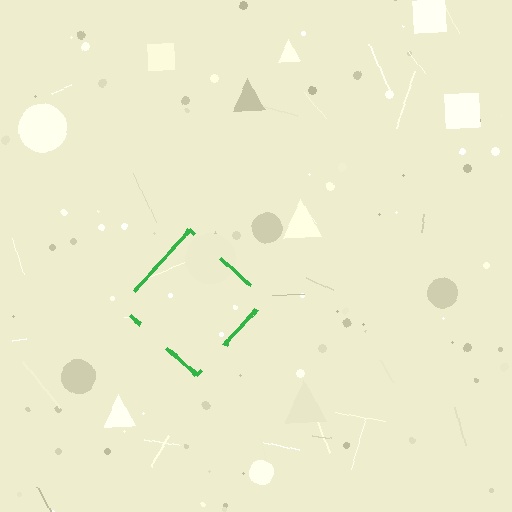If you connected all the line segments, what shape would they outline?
They would outline a diamond.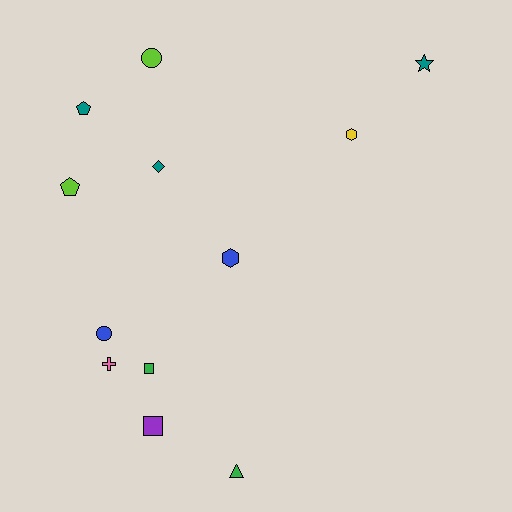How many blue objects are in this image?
There are 2 blue objects.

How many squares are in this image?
There are 2 squares.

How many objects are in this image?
There are 12 objects.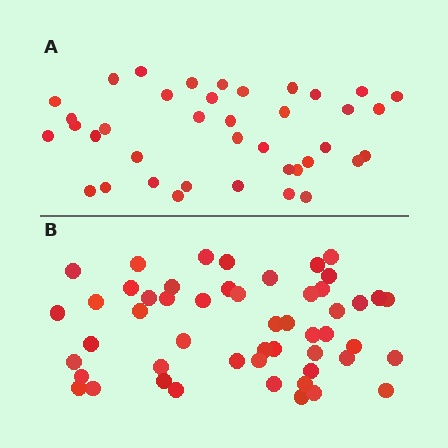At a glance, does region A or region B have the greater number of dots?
Region B (the bottom region) has more dots.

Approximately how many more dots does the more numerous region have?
Region B has roughly 12 or so more dots than region A.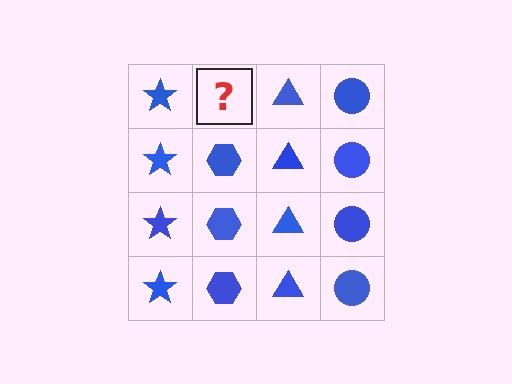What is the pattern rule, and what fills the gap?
The rule is that each column has a consistent shape. The gap should be filled with a blue hexagon.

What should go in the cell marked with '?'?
The missing cell should contain a blue hexagon.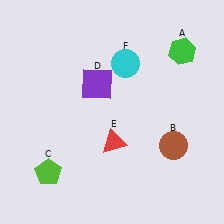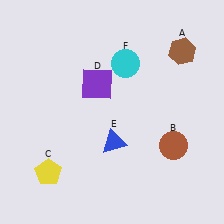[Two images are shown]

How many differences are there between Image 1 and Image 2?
There are 3 differences between the two images.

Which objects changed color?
A changed from green to brown. C changed from lime to yellow. E changed from red to blue.